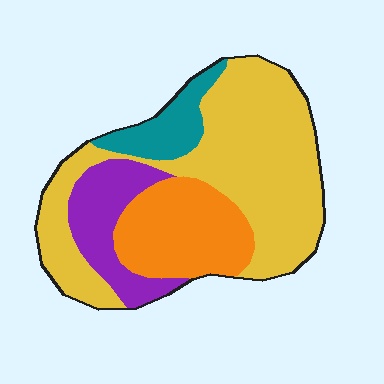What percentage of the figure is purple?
Purple covers 15% of the figure.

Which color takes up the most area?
Yellow, at roughly 55%.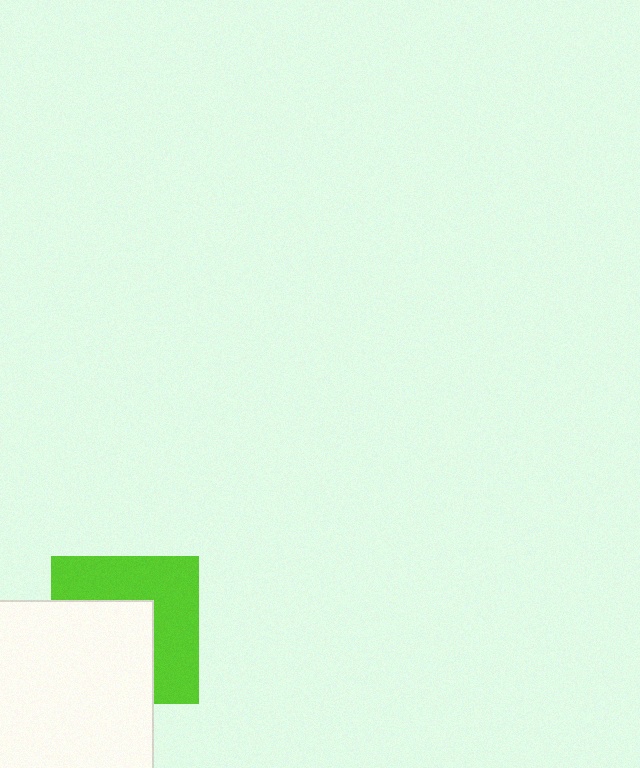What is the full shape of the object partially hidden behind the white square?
The partially hidden object is a lime square.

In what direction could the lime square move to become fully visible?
The lime square could move toward the upper-right. That would shift it out from behind the white square entirely.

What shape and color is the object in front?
The object in front is a white square.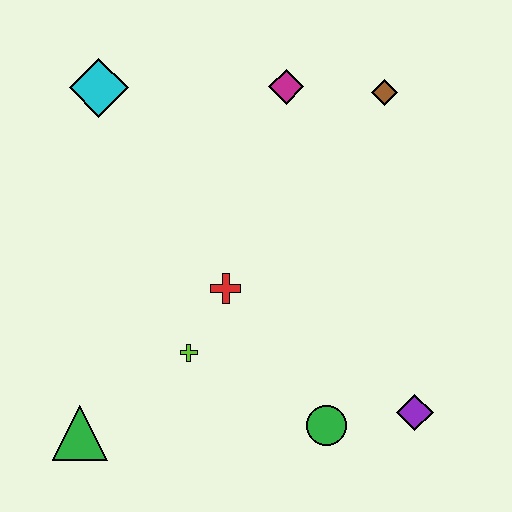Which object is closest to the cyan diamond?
The magenta diamond is closest to the cyan diamond.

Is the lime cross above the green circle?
Yes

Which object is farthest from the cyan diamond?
The purple diamond is farthest from the cyan diamond.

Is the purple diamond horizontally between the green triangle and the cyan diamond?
No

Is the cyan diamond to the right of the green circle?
No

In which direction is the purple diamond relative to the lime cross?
The purple diamond is to the right of the lime cross.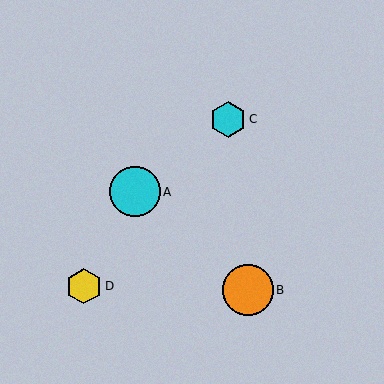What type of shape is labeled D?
Shape D is a yellow hexagon.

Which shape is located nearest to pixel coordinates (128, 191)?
The cyan circle (labeled A) at (135, 192) is nearest to that location.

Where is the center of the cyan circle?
The center of the cyan circle is at (135, 192).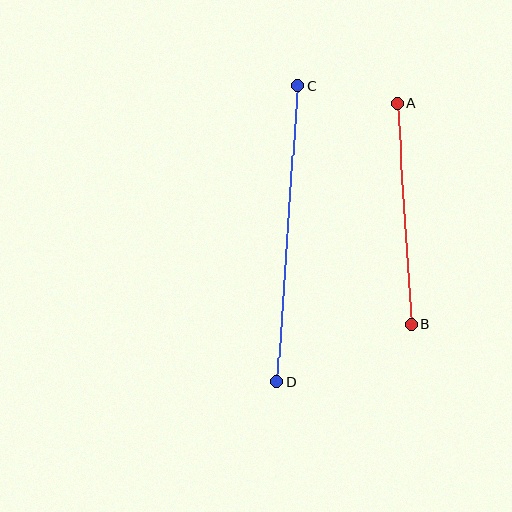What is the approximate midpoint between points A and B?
The midpoint is at approximately (404, 213) pixels.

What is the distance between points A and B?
The distance is approximately 221 pixels.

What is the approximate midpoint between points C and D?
The midpoint is at approximately (287, 234) pixels.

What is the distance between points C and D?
The distance is approximately 296 pixels.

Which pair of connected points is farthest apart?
Points C and D are farthest apart.